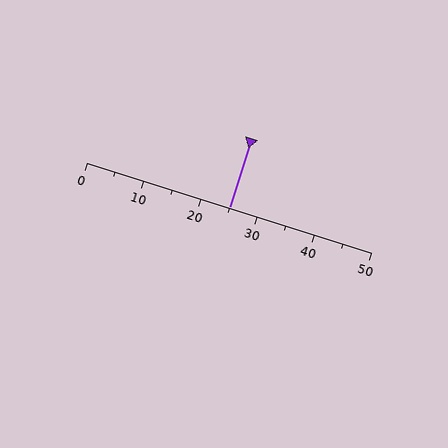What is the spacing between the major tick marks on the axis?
The major ticks are spaced 10 apart.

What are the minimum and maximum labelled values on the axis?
The axis runs from 0 to 50.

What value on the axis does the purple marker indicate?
The marker indicates approximately 25.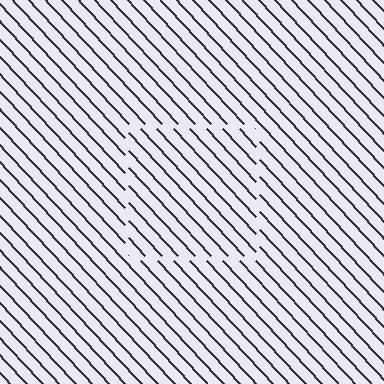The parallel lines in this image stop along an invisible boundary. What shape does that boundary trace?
An illusory square. The interior of the shape contains the same grating, shifted by half a period — the contour is defined by the phase discontinuity where line-ends from the inner and outer gratings abut.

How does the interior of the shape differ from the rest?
The interior of the shape contains the same grating, shifted by half a period — the contour is defined by the phase discontinuity where line-ends from the inner and outer gratings abut.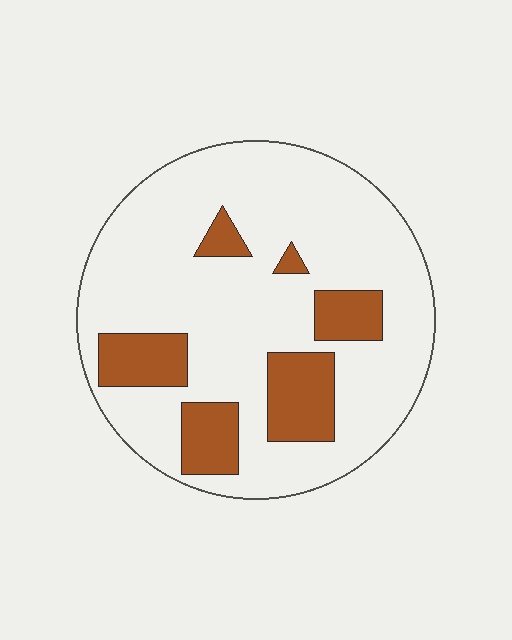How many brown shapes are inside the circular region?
6.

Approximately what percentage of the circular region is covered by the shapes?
Approximately 20%.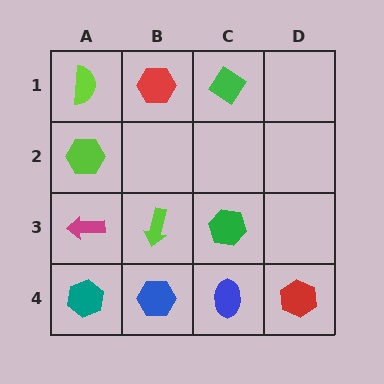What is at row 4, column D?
A red hexagon.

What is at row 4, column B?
A blue hexagon.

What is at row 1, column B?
A red hexagon.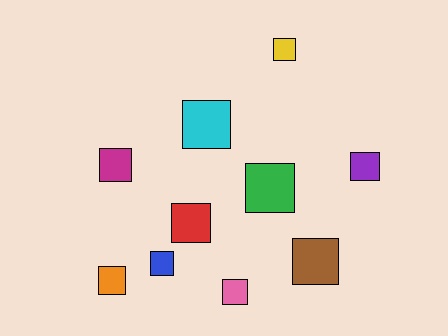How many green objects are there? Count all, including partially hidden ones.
There is 1 green object.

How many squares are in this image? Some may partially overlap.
There are 10 squares.